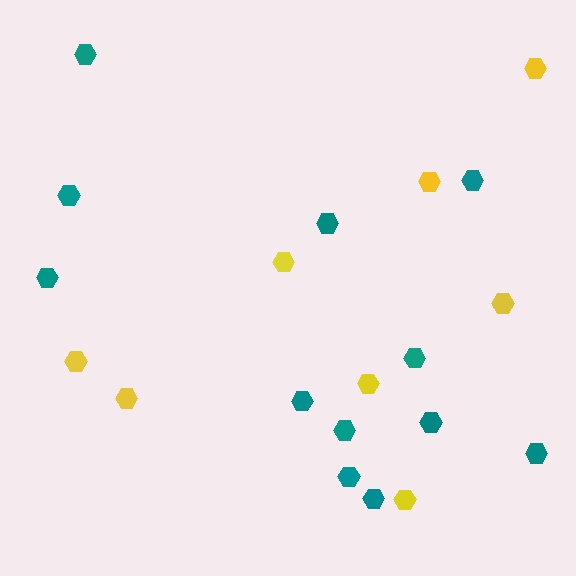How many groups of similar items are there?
There are 2 groups: one group of yellow hexagons (8) and one group of teal hexagons (12).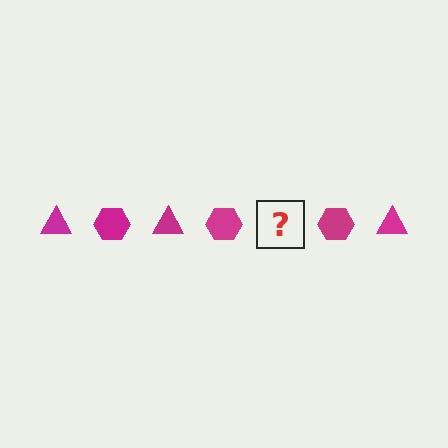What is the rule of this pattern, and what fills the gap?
The rule is that the pattern cycles through triangle, hexagon shapes in magenta. The gap should be filled with a magenta triangle.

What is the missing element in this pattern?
The missing element is a magenta triangle.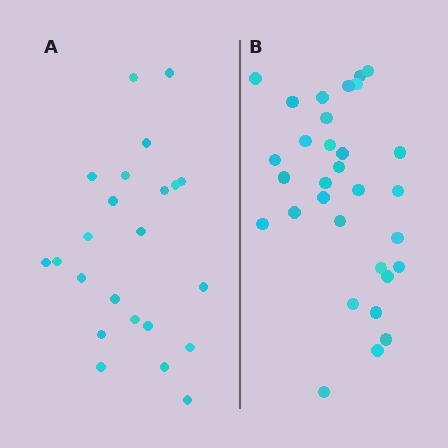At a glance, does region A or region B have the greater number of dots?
Region B (the right region) has more dots.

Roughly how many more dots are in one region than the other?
Region B has roughly 8 or so more dots than region A.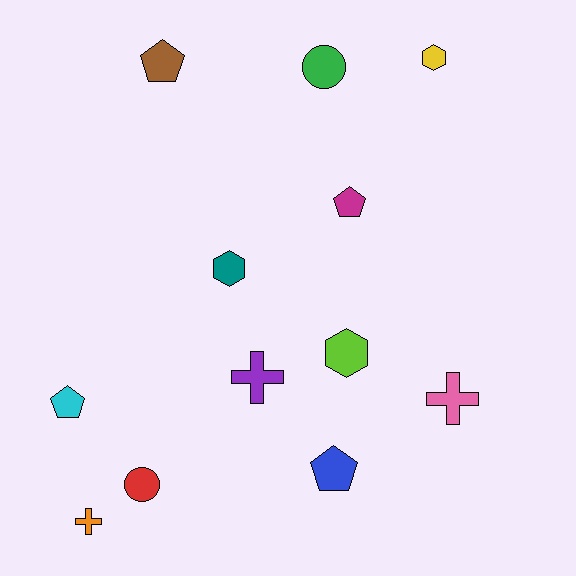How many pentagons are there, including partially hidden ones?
There are 4 pentagons.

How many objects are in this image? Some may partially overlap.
There are 12 objects.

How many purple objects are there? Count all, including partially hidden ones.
There is 1 purple object.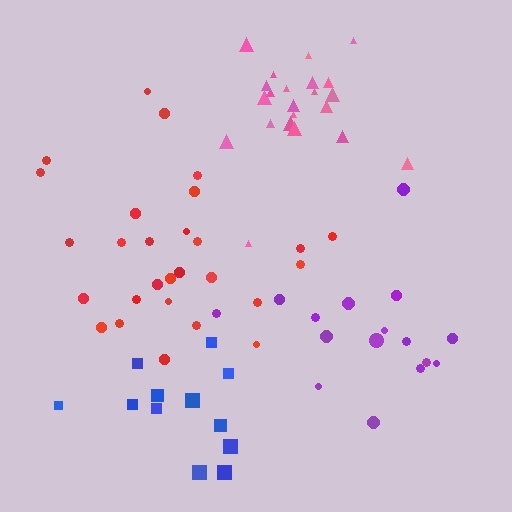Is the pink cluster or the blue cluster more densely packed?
Pink.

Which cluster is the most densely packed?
Pink.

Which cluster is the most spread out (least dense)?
Purple.